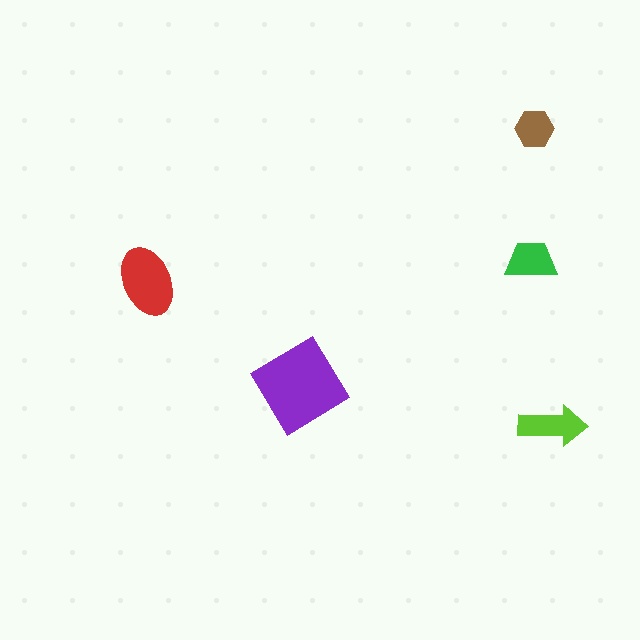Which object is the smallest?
The brown hexagon.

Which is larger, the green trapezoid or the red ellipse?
The red ellipse.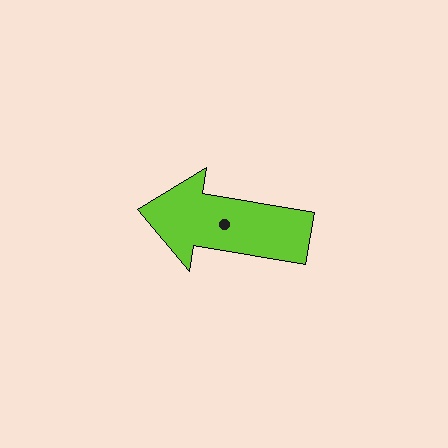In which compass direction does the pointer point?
West.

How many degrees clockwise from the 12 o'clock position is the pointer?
Approximately 280 degrees.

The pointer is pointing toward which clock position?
Roughly 9 o'clock.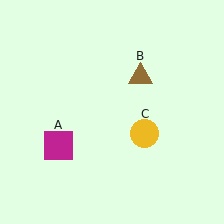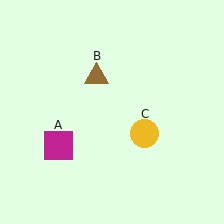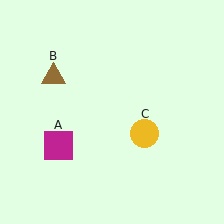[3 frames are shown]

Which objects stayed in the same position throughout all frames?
Magenta square (object A) and yellow circle (object C) remained stationary.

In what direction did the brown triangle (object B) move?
The brown triangle (object B) moved left.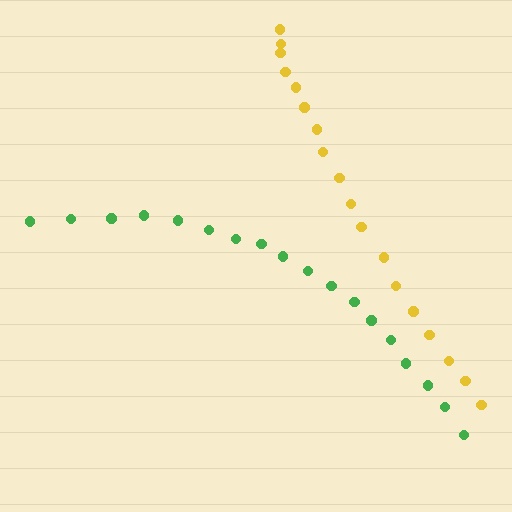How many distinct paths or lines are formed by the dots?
There are 2 distinct paths.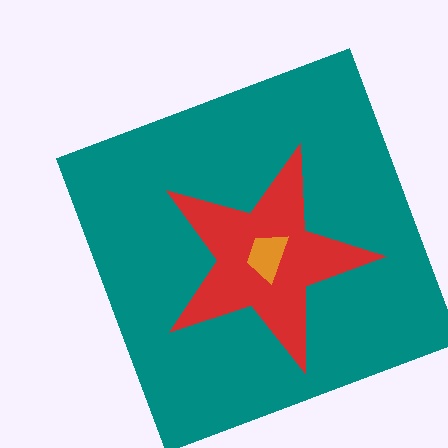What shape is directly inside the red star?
The orange trapezoid.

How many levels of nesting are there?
3.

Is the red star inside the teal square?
Yes.